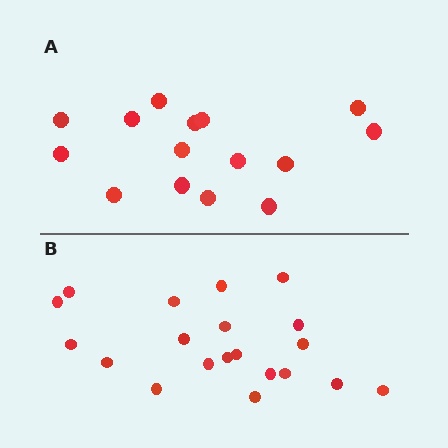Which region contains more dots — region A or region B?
Region B (the bottom region) has more dots.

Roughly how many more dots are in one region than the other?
Region B has about 5 more dots than region A.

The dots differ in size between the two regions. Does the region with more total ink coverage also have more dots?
No. Region A has more total ink coverage because its dots are larger, but region B actually contains more individual dots. Total area can be misleading — the number of items is what matters here.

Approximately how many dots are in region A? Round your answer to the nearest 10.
About 20 dots. (The exact count is 15, which rounds to 20.)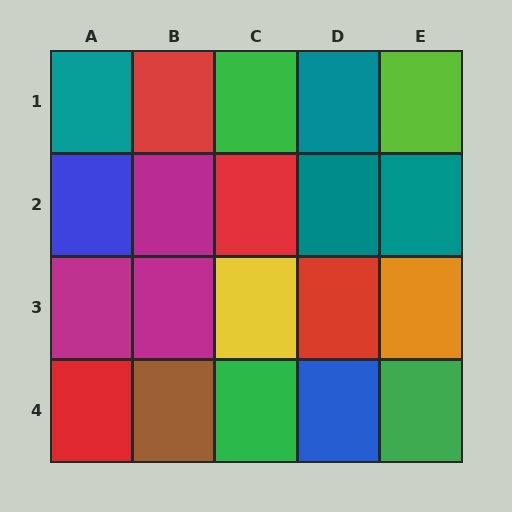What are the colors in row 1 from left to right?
Teal, red, green, teal, lime.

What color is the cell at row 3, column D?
Red.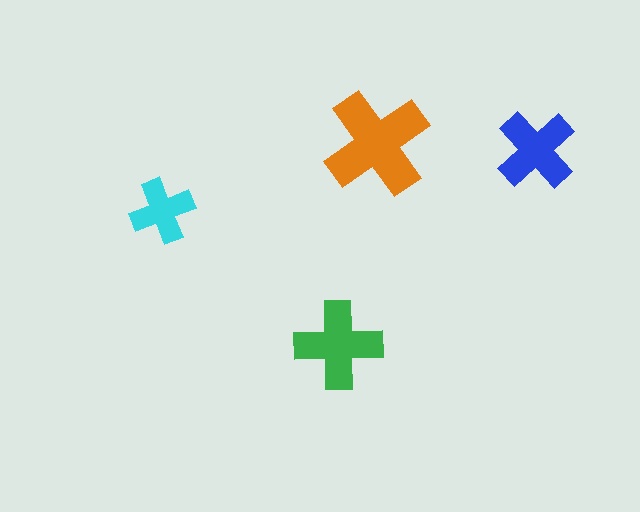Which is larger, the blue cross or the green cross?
The green one.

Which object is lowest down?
The green cross is bottommost.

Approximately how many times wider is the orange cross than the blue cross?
About 1.5 times wider.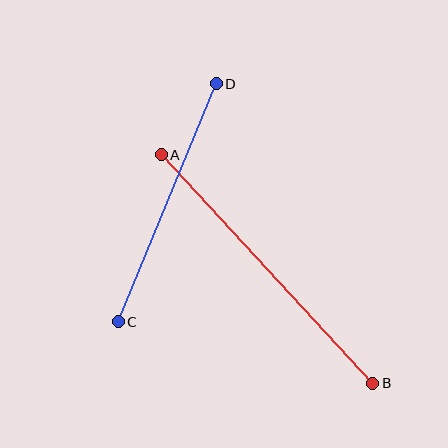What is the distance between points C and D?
The distance is approximately 257 pixels.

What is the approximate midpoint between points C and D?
The midpoint is at approximately (167, 203) pixels.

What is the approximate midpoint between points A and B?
The midpoint is at approximately (267, 269) pixels.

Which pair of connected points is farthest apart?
Points A and B are farthest apart.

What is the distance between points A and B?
The distance is approximately 312 pixels.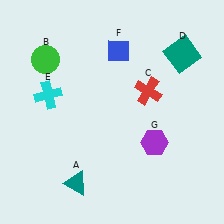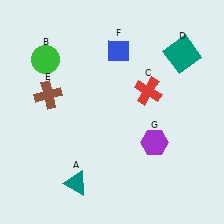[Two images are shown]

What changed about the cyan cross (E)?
In Image 1, E is cyan. In Image 2, it changed to brown.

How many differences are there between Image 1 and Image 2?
There is 1 difference between the two images.